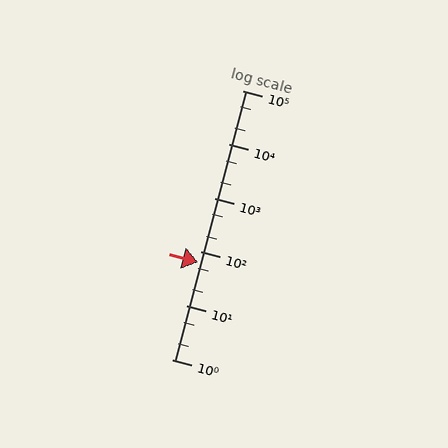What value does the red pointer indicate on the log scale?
The pointer indicates approximately 63.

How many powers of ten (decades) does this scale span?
The scale spans 5 decades, from 1 to 100000.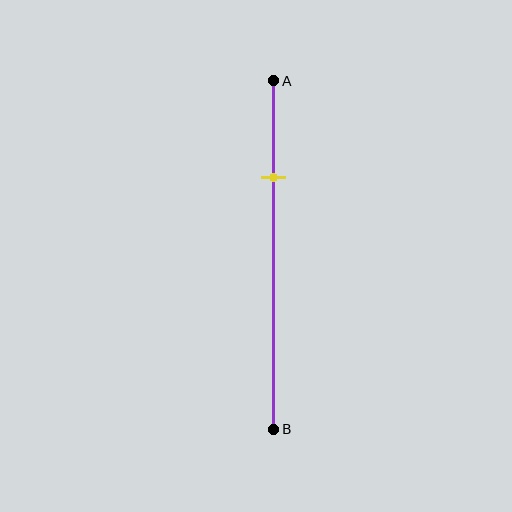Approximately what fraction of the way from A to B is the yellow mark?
The yellow mark is approximately 30% of the way from A to B.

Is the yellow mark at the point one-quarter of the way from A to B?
Yes, the mark is approximately at the one-quarter point.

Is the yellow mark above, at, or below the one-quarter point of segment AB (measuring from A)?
The yellow mark is approximately at the one-quarter point of segment AB.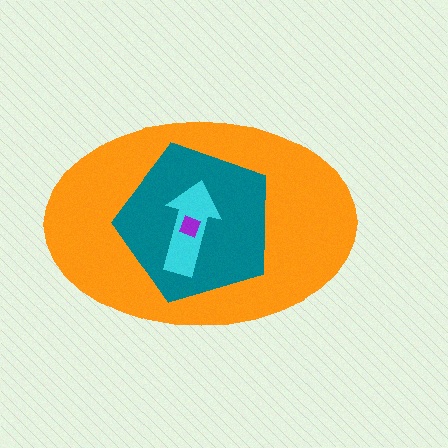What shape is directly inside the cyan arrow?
The purple diamond.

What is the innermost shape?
The purple diamond.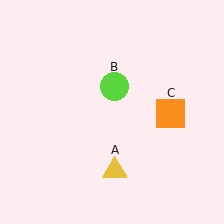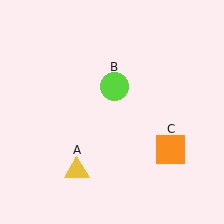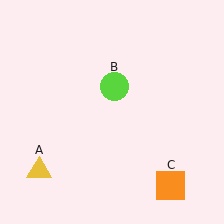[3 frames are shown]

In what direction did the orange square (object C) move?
The orange square (object C) moved down.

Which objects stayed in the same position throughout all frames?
Lime circle (object B) remained stationary.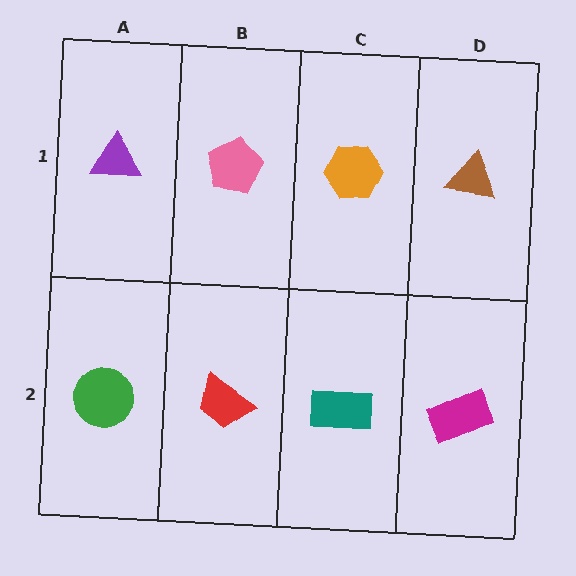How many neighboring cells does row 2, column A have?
2.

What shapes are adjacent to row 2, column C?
An orange hexagon (row 1, column C), a red trapezoid (row 2, column B), a magenta rectangle (row 2, column D).